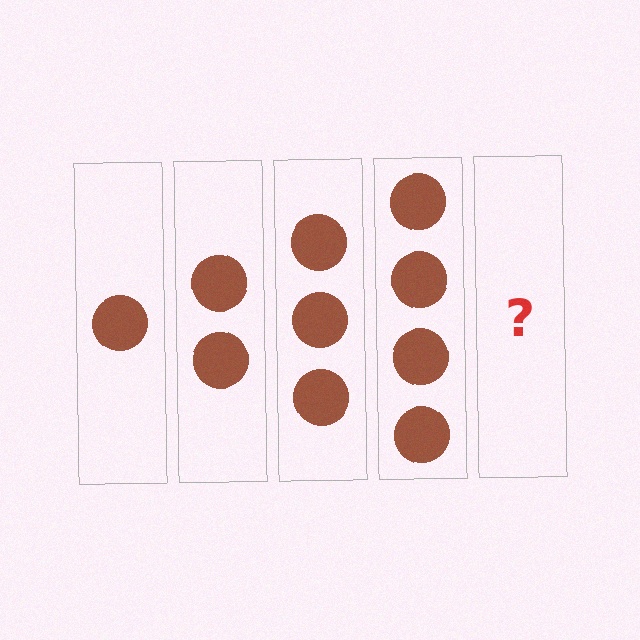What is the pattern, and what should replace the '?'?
The pattern is that each step adds one more circle. The '?' should be 5 circles.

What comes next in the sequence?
The next element should be 5 circles.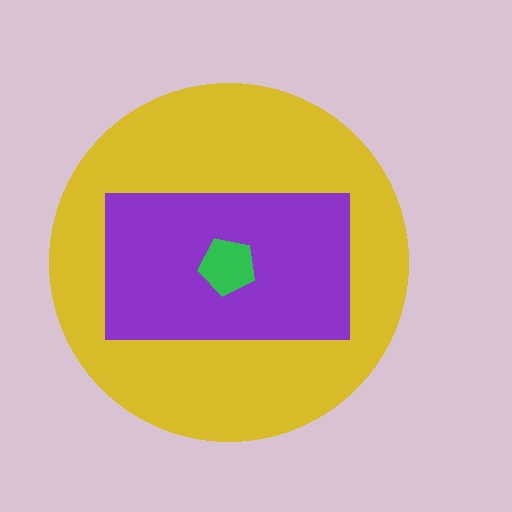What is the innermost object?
The green pentagon.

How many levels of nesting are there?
3.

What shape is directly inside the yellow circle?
The purple rectangle.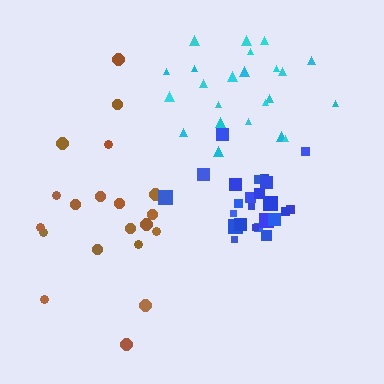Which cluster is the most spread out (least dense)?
Brown.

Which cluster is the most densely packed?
Blue.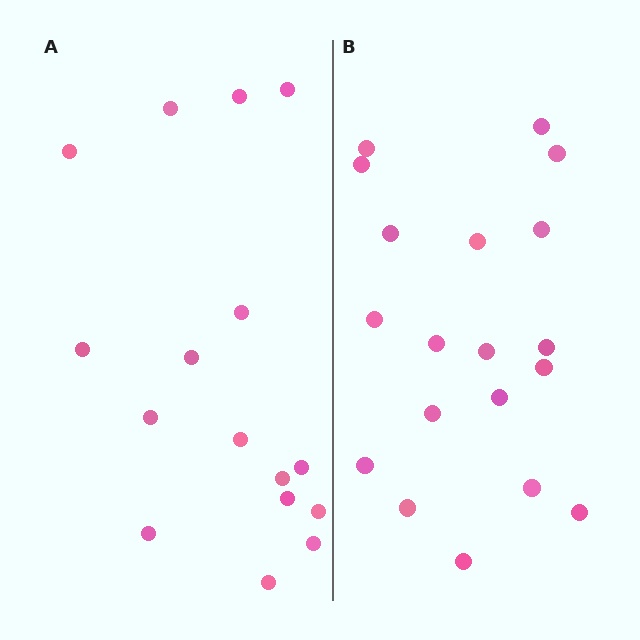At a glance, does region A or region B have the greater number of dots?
Region B (the right region) has more dots.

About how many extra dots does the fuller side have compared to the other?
Region B has just a few more — roughly 2 or 3 more dots than region A.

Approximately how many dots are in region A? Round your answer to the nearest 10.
About 20 dots. (The exact count is 16, which rounds to 20.)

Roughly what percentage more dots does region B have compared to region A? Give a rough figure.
About 20% more.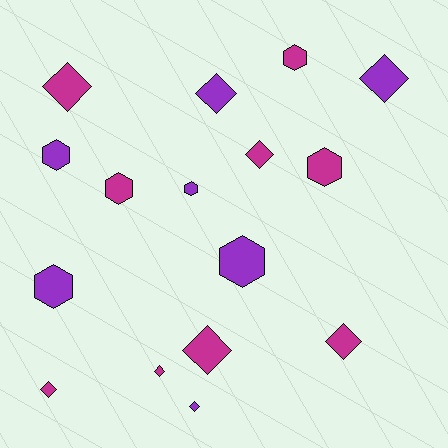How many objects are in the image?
There are 16 objects.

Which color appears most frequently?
Magenta, with 9 objects.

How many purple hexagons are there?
There are 4 purple hexagons.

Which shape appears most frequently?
Diamond, with 9 objects.